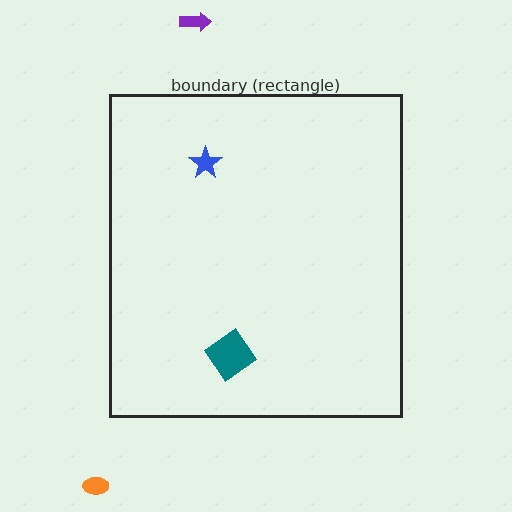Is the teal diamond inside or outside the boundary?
Inside.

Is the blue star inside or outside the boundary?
Inside.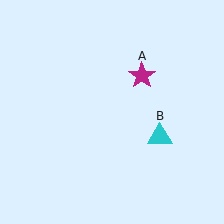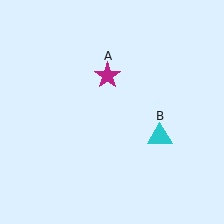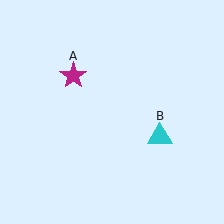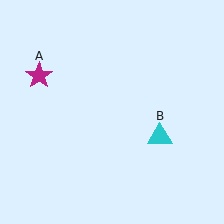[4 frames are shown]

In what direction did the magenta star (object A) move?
The magenta star (object A) moved left.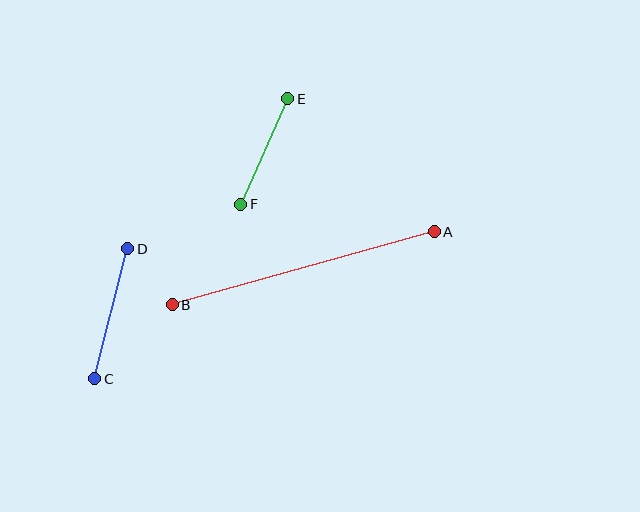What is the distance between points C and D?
The distance is approximately 134 pixels.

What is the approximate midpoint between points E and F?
The midpoint is at approximately (264, 152) pixels.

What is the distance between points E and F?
The distance is approximately 115 pixels.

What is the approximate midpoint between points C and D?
The midpoint is at approximately (111, 314) pixels.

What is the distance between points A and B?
The distance is approximately 272 pixels.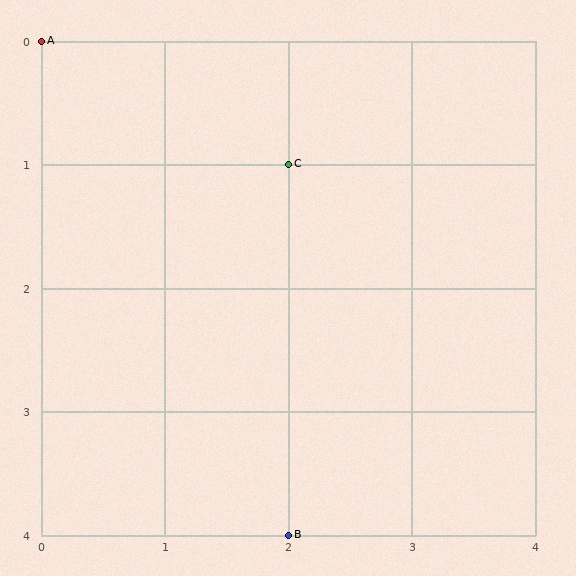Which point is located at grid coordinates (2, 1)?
Point C is at (2, 1).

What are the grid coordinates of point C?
Point C is at grid coordinates (2, 1).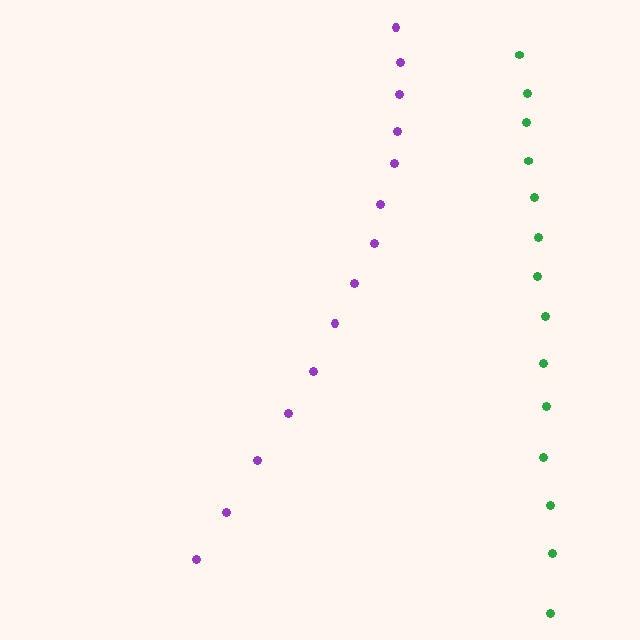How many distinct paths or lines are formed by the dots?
There are 2 distinct paths.